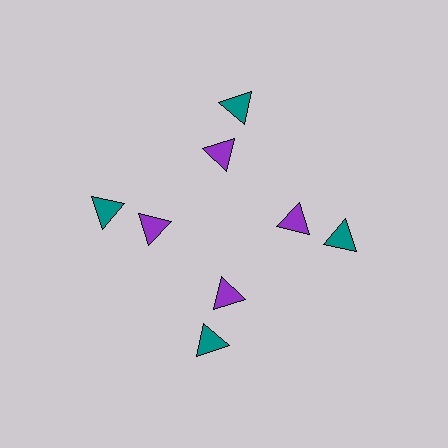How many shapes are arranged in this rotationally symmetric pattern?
There are 8 shapes, arranged in 4 groups of 2.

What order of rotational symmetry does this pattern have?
This pattern has 4-fold rotational symmetry.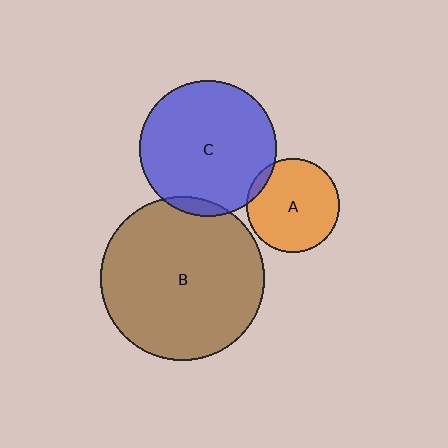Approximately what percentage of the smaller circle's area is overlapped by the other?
Approximately 5%.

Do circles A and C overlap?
Yes.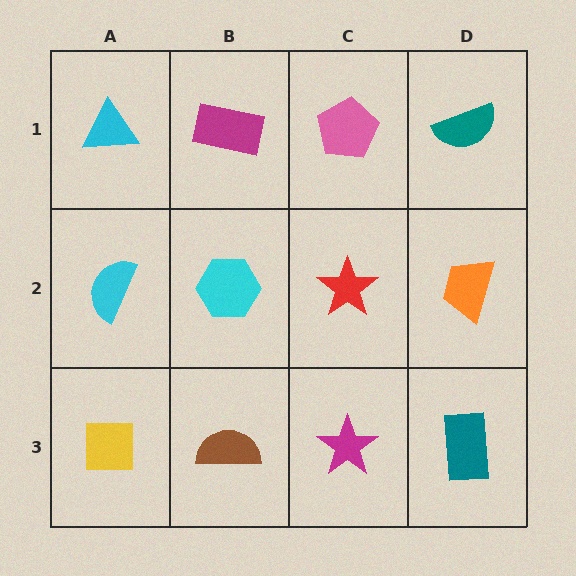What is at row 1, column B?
A magenta rectangle.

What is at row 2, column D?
An orange trapezoid.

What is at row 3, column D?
A teal rectangle.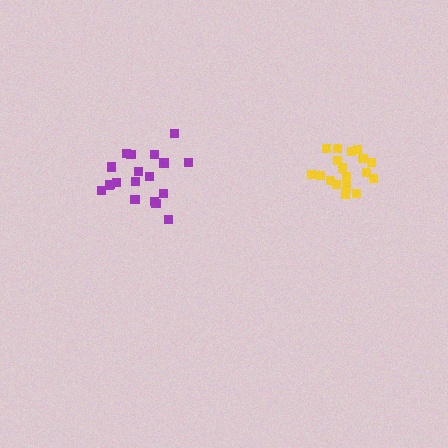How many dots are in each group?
Group 1: 19 dots, Group 2: 19 dots (38 total).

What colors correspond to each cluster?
The clusters are colored: yellow, purple.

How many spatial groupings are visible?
There are 2 spatial groupings.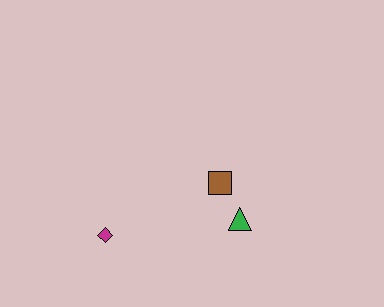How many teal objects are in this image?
There are no teal objects.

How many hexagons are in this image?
There are no hexagons.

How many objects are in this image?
There are 3 objects.